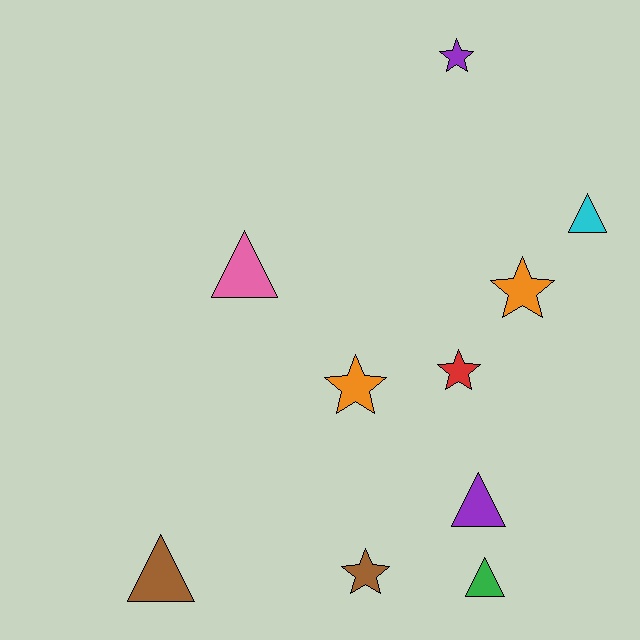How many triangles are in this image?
There are 5 triangles.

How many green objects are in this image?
There is 1 green object.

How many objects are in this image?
There are 10 objects.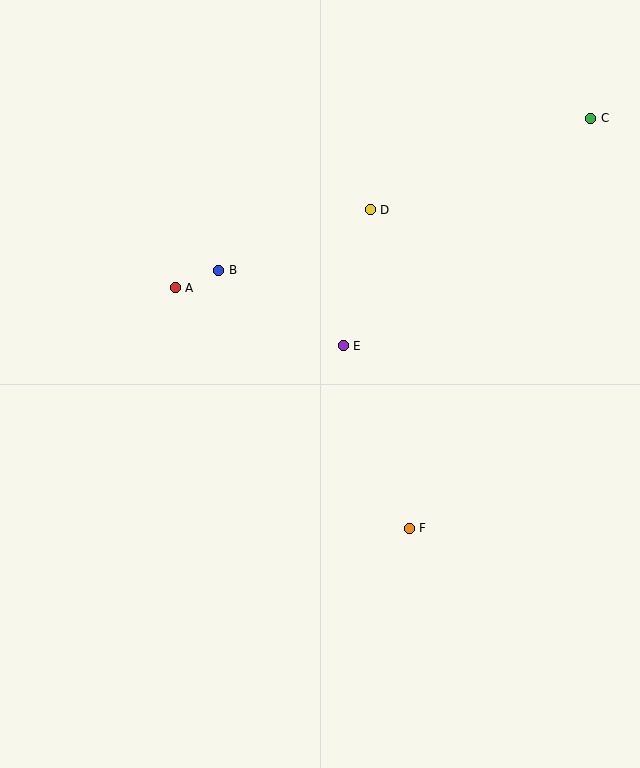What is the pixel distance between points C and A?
The distance between C and A is 449 pixels.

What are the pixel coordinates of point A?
Point A is at (175, 288).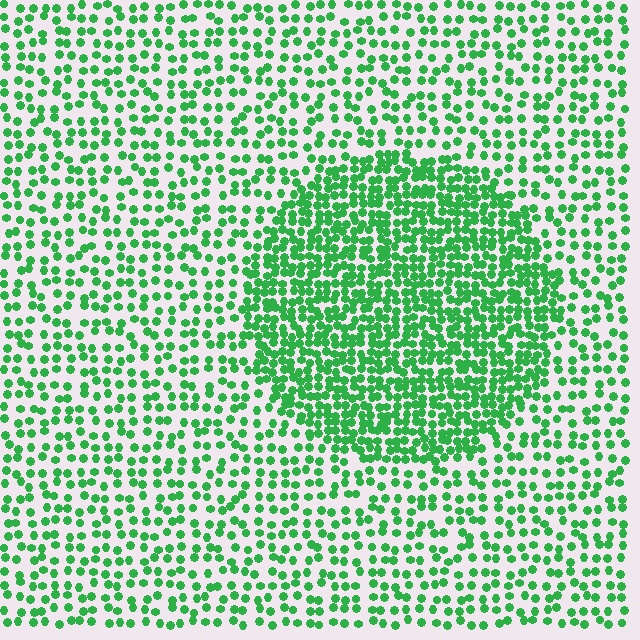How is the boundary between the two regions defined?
The boundary is defined by a change in element density (approximately 2.1x ratio). All elements are the same color, size, and shape.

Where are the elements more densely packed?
The elements are more densely packed inside the circle boundary.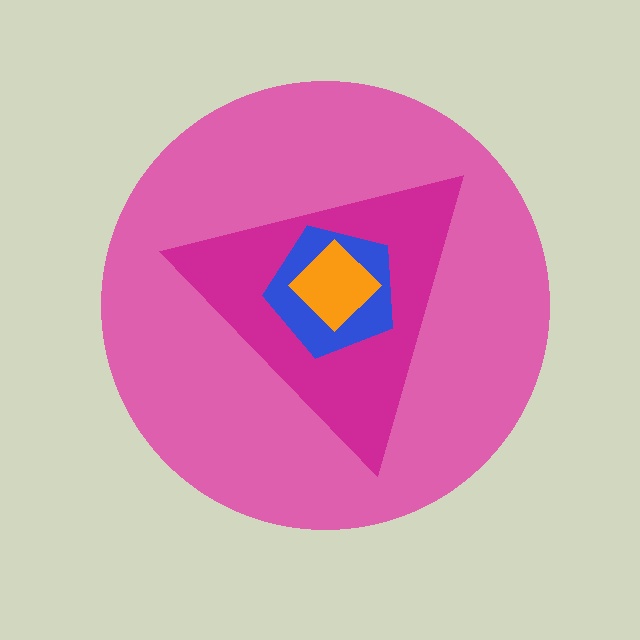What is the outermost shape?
The pink circle.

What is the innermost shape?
The orange diamond.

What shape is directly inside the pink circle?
The magenta triangle.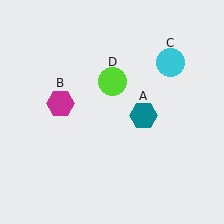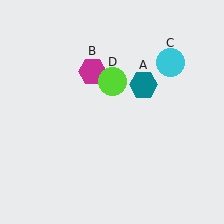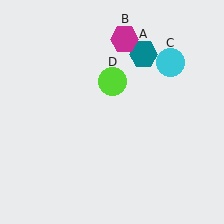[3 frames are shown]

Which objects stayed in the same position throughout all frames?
Cyan circle (object C) and lime circle (object D) remained stationary.